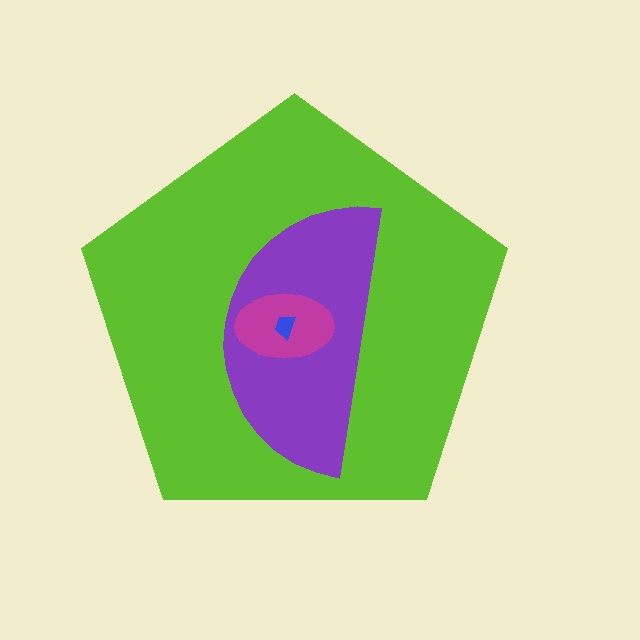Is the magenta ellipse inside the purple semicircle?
Yes.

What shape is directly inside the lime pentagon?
The purple semicircle.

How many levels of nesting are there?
4.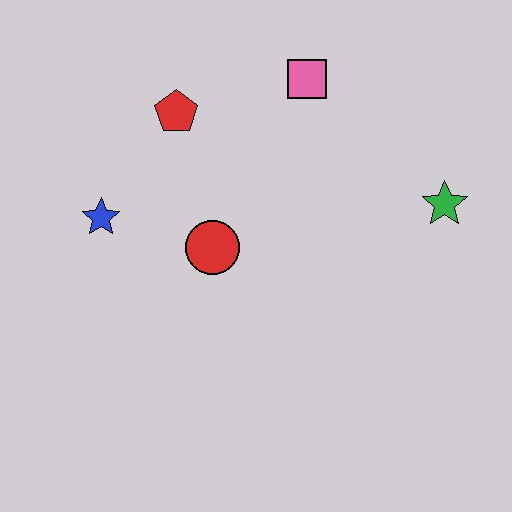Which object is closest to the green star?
The pink square is closest to the green star.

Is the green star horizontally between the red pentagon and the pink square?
No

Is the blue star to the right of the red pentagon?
No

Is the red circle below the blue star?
Yes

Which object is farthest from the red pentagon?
The green star is farthest from the red pentagon.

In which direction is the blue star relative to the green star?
The blue star is to the left of the green star.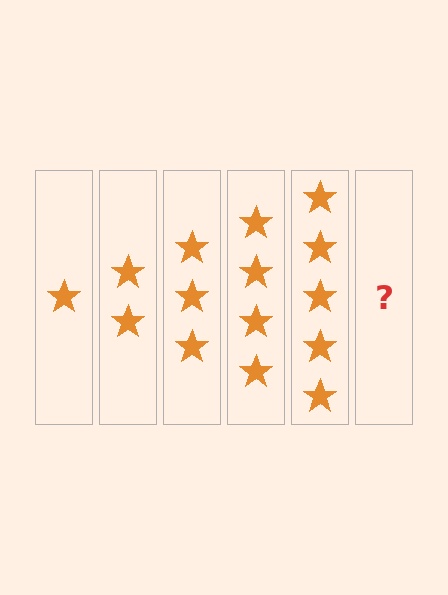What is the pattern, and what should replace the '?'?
The pattern is that each step adds one more star. The '?' should be 6 stars.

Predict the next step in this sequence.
The next step is 6 stars.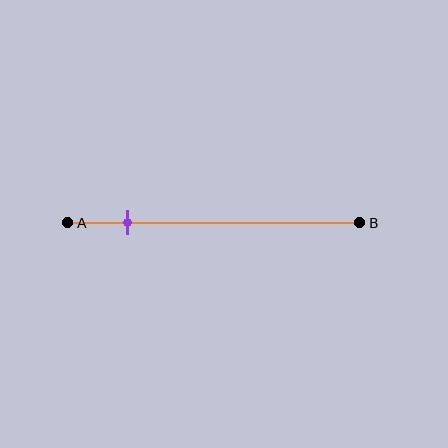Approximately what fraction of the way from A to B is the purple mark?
The purple mark is approximately 20% of the way from A to B.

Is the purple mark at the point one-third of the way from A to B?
No, the mark is at about 20% from A, not at the 33% one-third point.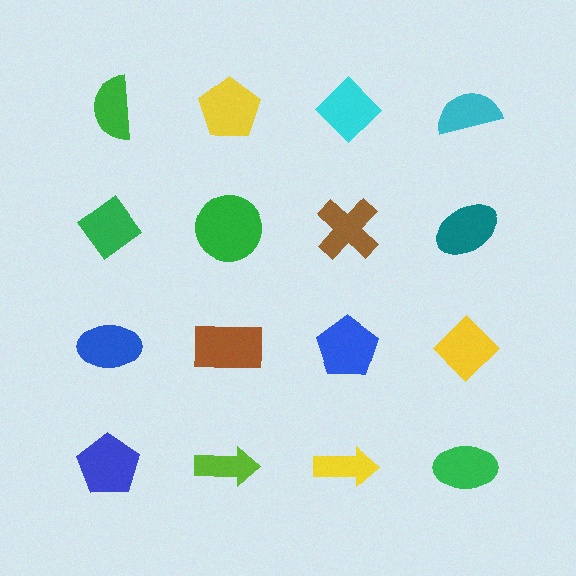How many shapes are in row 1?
4 shapes.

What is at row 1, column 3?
A cyan diamond.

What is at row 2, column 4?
A teal ellipse.